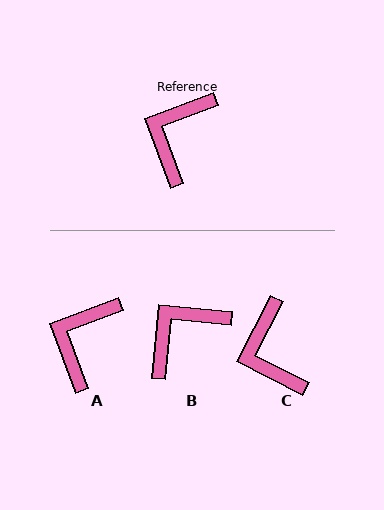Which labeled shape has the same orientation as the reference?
A.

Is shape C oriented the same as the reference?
No, it is off by about 42 degrees.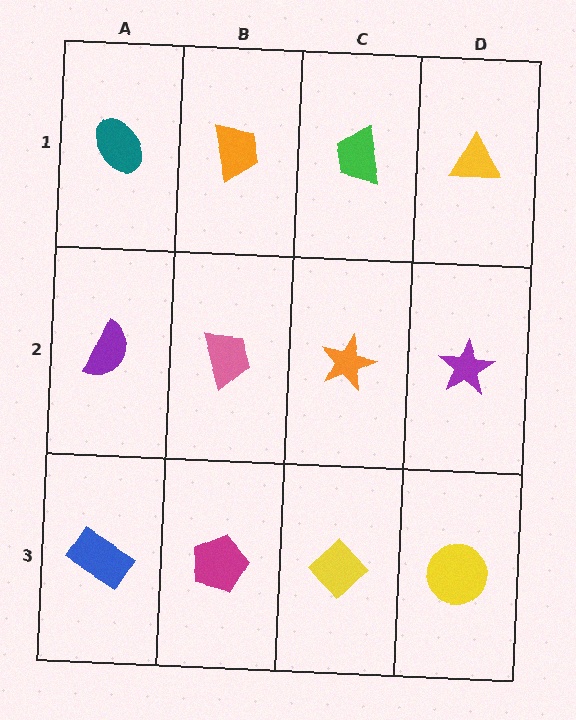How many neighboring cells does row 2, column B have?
4.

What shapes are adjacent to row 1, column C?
An orange star (row 2, column C), an orange trapezoid (row 1, column B), a yellow triangle (row 1, column D).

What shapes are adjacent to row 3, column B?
A pink trapezoid (row 2, column B), a blue rectangle (row 3, column A), a yellow diamond (row 3, column C).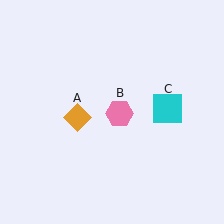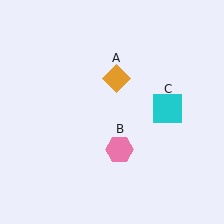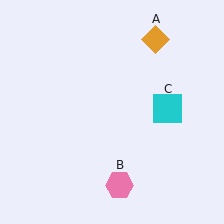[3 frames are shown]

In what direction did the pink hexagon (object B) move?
The pink hexagon (object B) moved down.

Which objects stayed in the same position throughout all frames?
Cyan square (object C) remained stationary.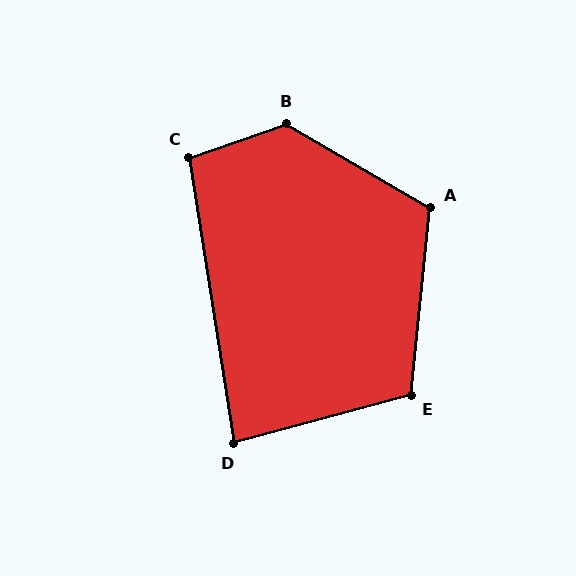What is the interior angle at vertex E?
Approximately 111 degrees (obtuse).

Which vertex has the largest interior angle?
B, at approximately 131 degrees.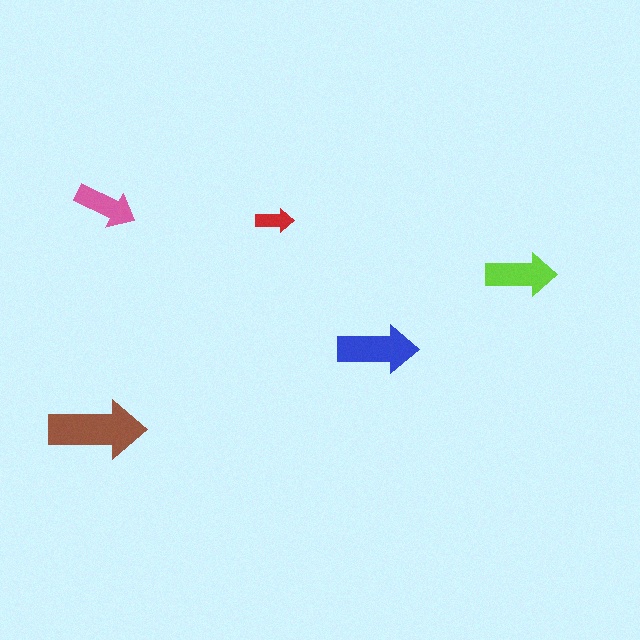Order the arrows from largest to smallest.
the brown one, the blue one, the lime one, the pink one, the red one.